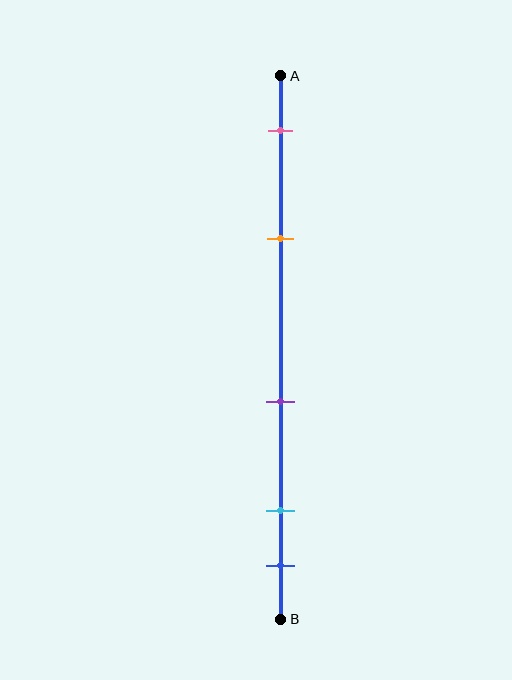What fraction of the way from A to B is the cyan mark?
The cyan mark is approximately 80% (0.8) of the way from A to B.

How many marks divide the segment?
There are 5 marks dividing the segment.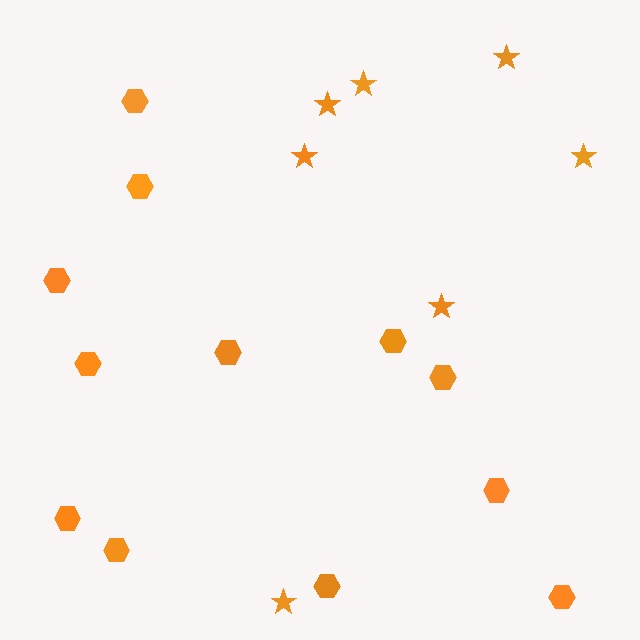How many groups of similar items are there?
There are 2 groups: one group of hexagons (12) and one group of stars (7).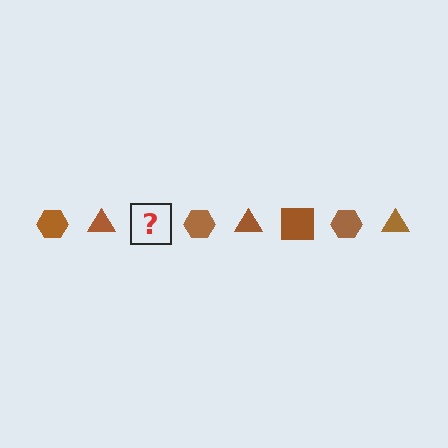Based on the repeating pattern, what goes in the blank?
The blank should be a brown square.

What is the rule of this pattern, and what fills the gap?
The rule is that the pattern cycles through hexagon, triangle, square shapes in brown. The gap should be filled with a brown square.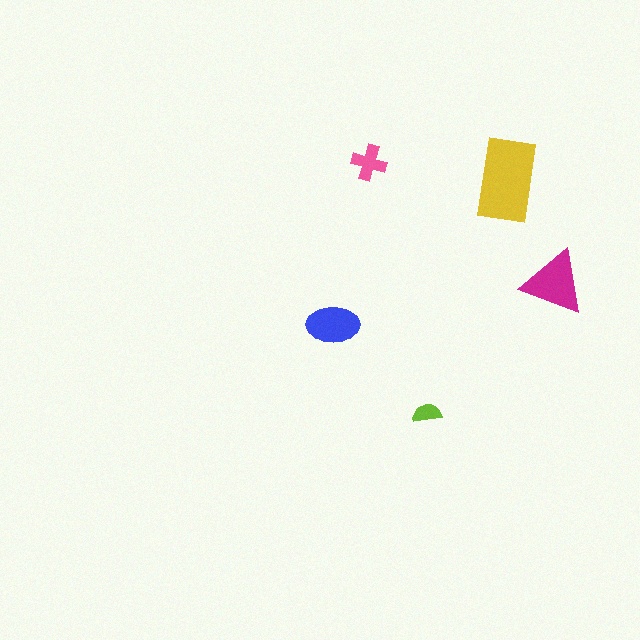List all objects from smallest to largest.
The lime semicircle, the pink cross, the blue ellipse, the magenta triangle, the yellow rectangle.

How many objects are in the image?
There are 5 objects in the image.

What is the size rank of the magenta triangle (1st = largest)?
2nd.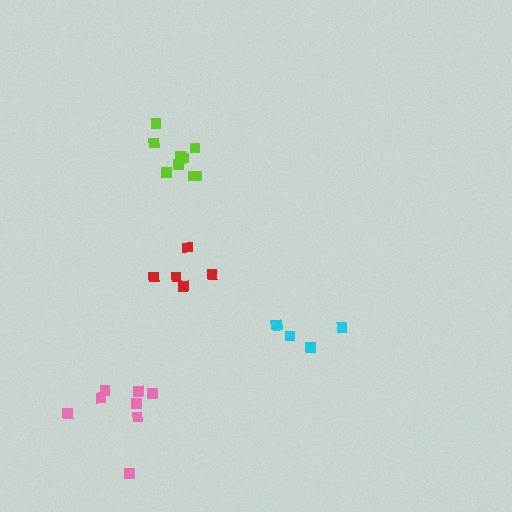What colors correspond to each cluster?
The clusters are colored: cyan, pink, lime, red.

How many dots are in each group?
Group 1: 5 dots, Group 2: 8 dots, Group 3: 9 dots, Group 4: 5 dots (27 total).